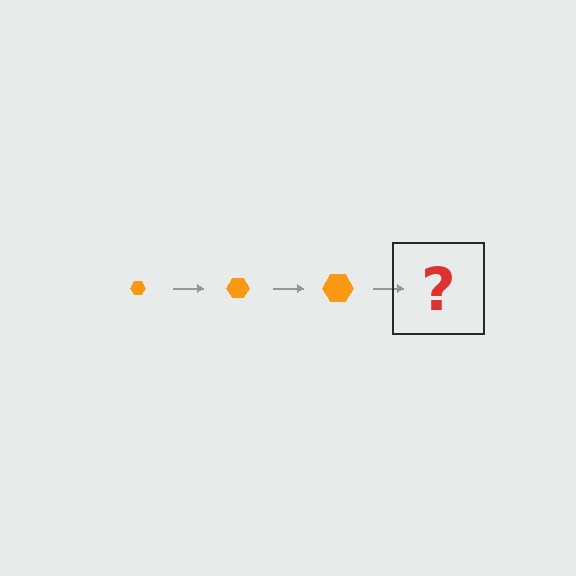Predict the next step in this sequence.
The next step is an orange hexagon, larger than the previous one.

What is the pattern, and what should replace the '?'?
The pattern is that the hexagon gets progressively larger each step. The '?' should be an orange hexagon, larger than the previous one.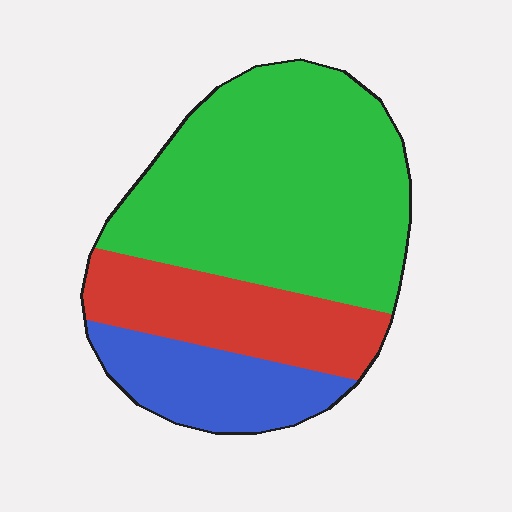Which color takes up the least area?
Blue, at roughly 20%.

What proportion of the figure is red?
Red covers 24% of the figure.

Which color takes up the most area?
Green, at roughly 60%.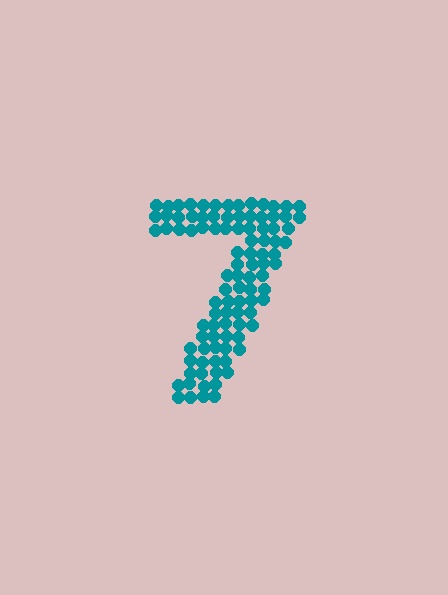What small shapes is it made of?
It is made of small circles.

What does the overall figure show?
The overall figure shows the digit 7.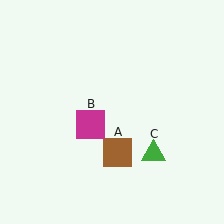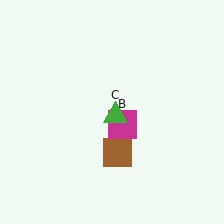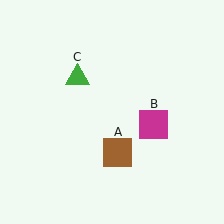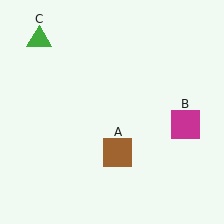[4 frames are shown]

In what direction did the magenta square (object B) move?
The magenta square (object B) moved right.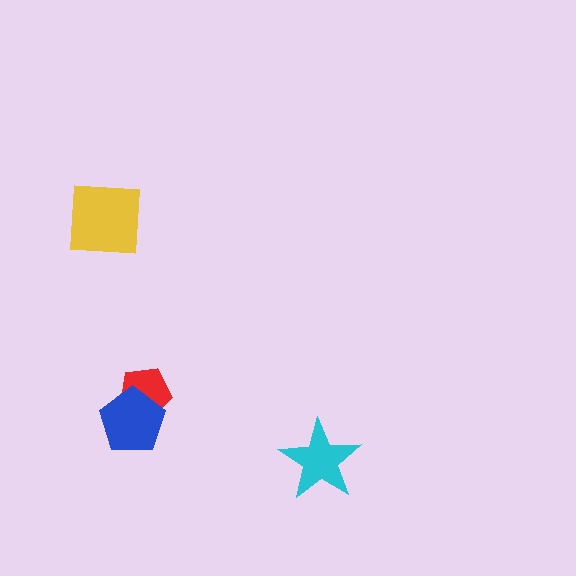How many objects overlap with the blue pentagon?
1 object overlaps with the blue pentagon.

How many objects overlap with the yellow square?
0 objects overlap with the yellow square.